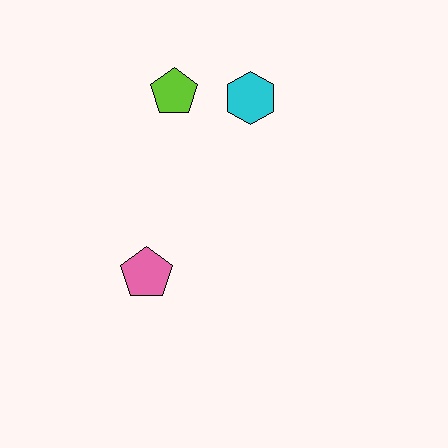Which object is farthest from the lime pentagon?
The pink pentagon is farthest from the lime pentagon.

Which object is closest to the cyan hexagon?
The lime pentagon is closest to the cyan hexagon.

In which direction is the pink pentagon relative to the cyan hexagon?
The pink pentagon is below the cyan hexagon.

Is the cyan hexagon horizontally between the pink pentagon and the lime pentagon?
No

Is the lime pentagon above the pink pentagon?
Yes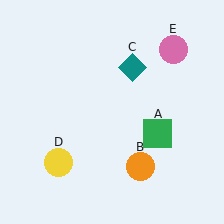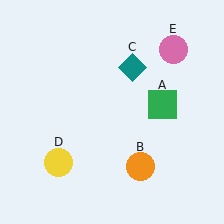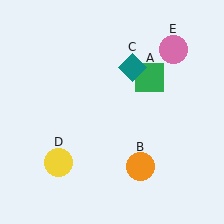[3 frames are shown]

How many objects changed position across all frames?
1 object changed position: green square (object A).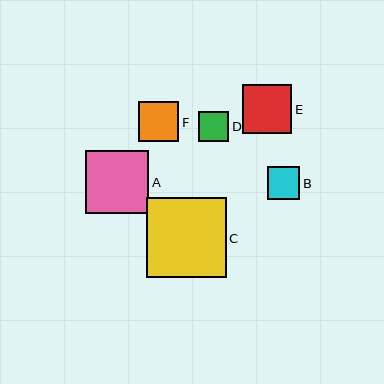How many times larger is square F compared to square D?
Square F is approximately 1.3 times the size of square D.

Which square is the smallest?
Square D is the smallest with a size of approximately 30 pixels.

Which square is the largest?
Square C is the largest with a size of approximately 80 pixels.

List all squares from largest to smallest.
From largest to smallest: C, A, E, F, B, D.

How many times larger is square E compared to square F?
Square E is approximately 1.2 times the size of square F.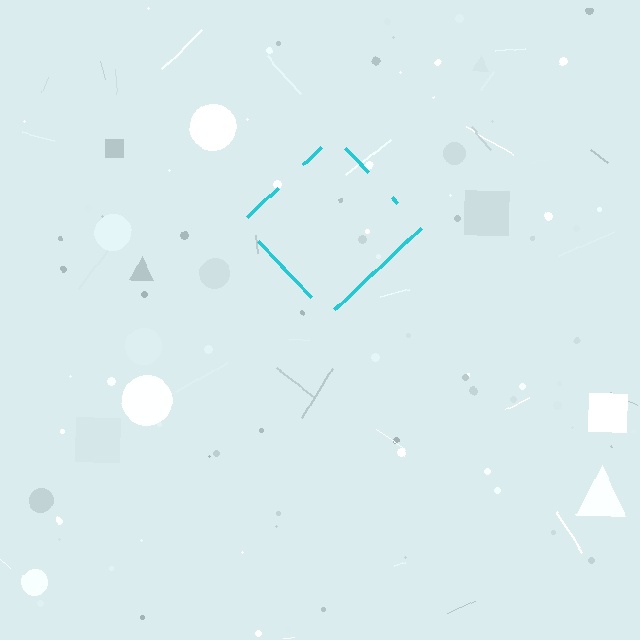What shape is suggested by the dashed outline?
The dashed outline suggests a diamond.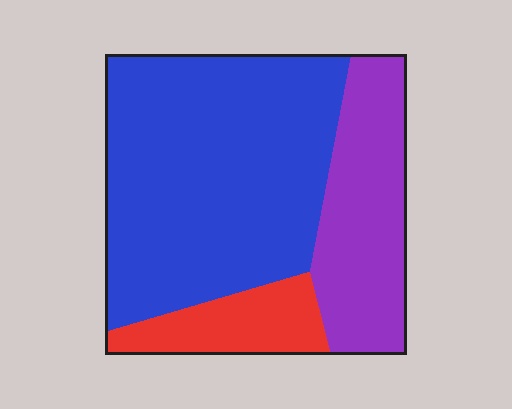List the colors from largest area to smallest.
From largest to smallest: blue, purple, red.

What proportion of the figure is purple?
Purple covers 26% of the figure.